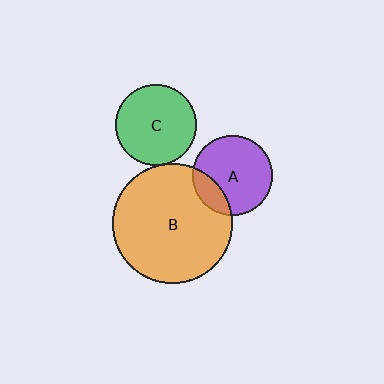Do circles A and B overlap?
Yes.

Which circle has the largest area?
Circle B (orange).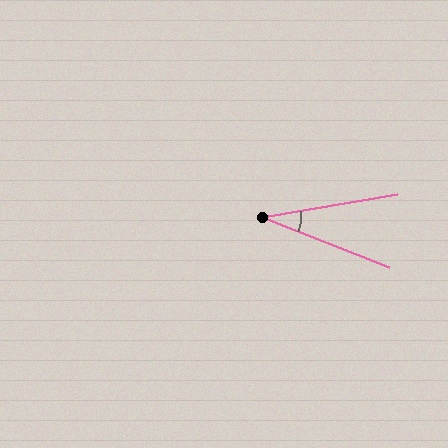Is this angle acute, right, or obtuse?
It is acute.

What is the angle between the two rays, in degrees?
Approximately 31 degrees.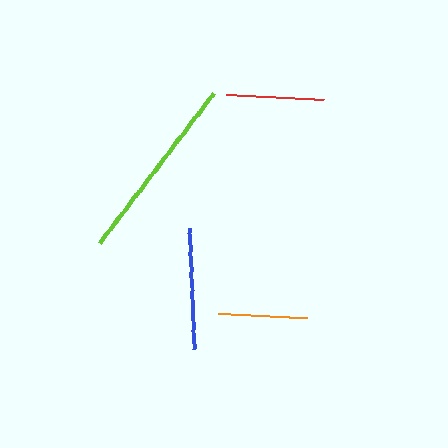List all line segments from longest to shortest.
From longest to shortest: lime, blue, red, orange.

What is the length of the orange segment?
The orange segment is approximately 89 pixels long.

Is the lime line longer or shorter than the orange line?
The lime line is longer than the orange line.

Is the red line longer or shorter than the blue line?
The blue line is longer than the red line.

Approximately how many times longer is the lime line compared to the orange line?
The lime line is approximately 2.1 times the length of the orange line.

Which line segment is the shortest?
The orange line is the shortest at approximately 89 pixels.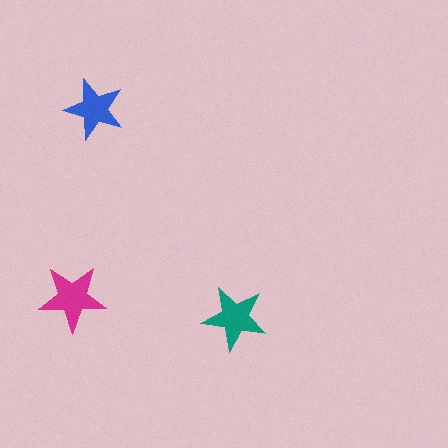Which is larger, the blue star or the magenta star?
The magenta one.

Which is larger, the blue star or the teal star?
The teal one.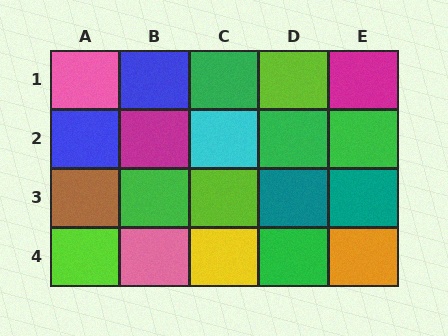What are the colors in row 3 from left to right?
Brown, green, lime, teal, teal.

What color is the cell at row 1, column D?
Lime.